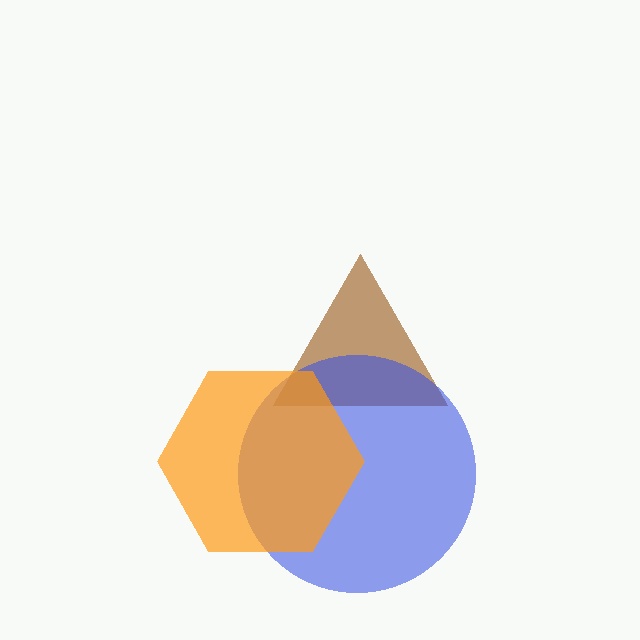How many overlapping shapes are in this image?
There are 3 overlapping shapes in the image.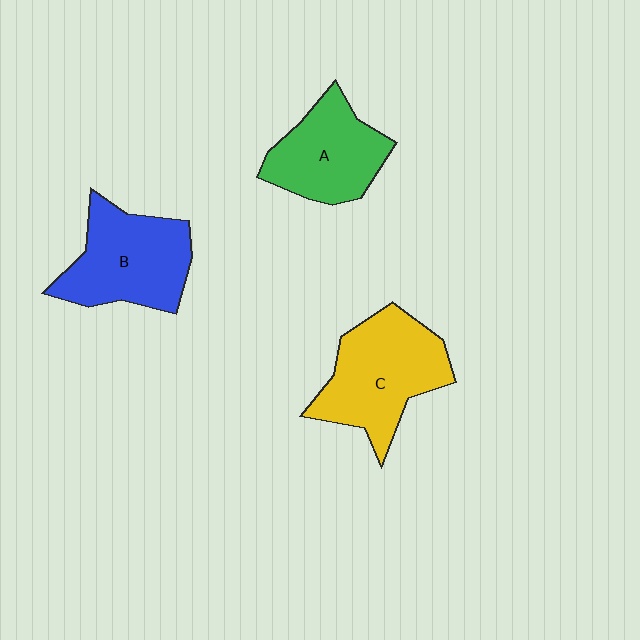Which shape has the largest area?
Shape C (yellow).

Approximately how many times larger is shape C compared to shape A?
Approximately 1.3 times.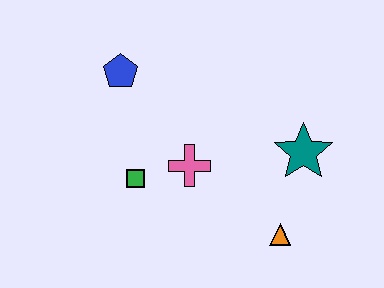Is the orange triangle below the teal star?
Yes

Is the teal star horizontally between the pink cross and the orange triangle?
No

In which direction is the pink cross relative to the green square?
The pink cross is to the right of the green square.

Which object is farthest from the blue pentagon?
The orange triangle is farthest from the blue pentagon.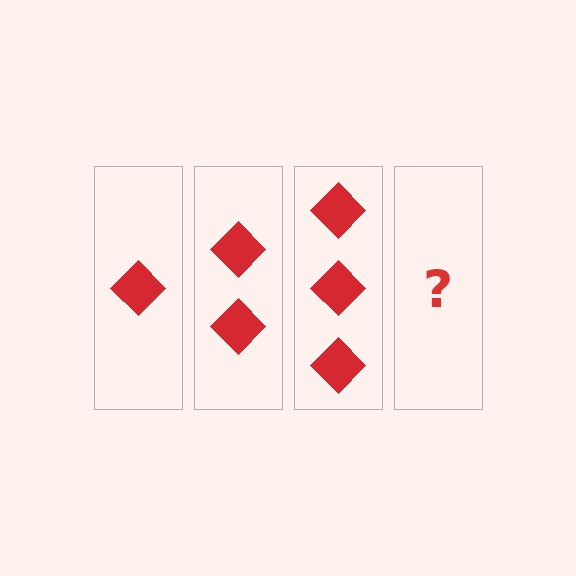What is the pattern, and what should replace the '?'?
The pattern is that each step adds one more diamond. The '?' should be 4 diamonds.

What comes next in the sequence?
The next element should be 4 diamonds.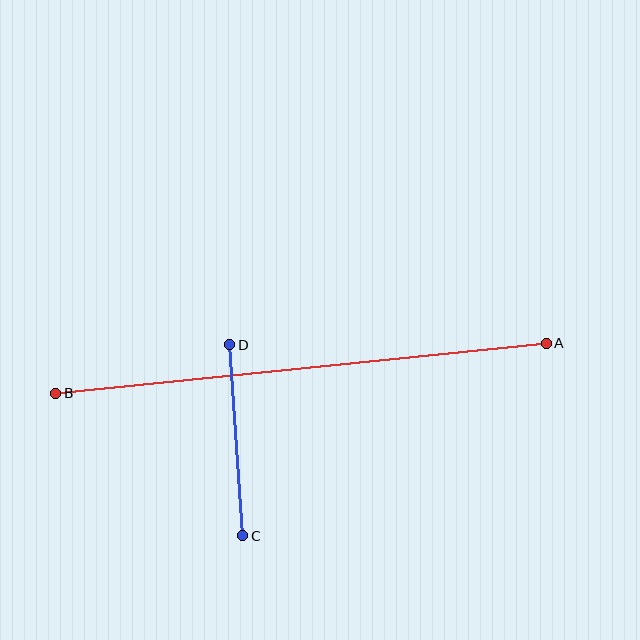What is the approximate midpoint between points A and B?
The midpoint is at approximately (301, 368) pixels.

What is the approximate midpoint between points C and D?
The midpoint is at approximately (236, 440) pixels.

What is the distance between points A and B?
The distance is approximately 493 pixels.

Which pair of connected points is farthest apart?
Points A and B are farthest apart.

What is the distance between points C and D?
The distance is approximately 192 pixels.